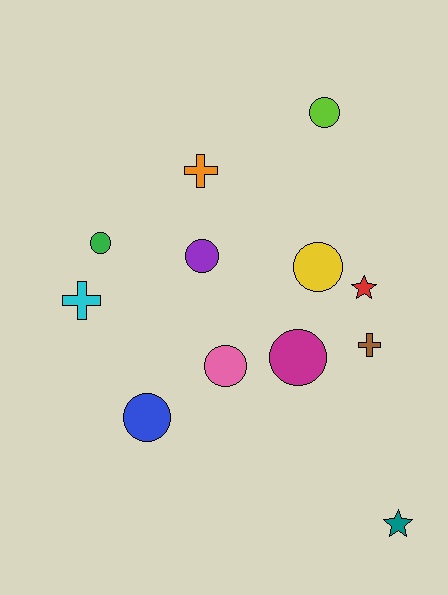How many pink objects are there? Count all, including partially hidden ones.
There is 1 pink object.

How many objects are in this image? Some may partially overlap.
There are 12 objects.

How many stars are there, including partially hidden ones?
There are 2 stars.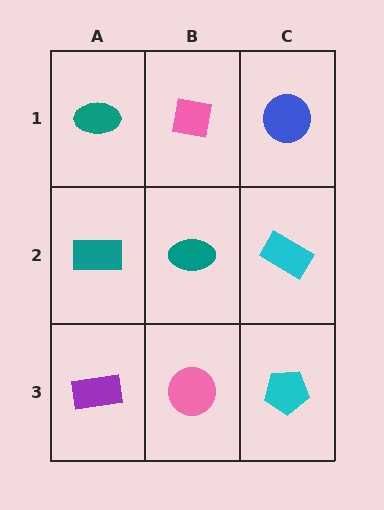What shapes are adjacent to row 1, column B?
A teal ellipse (row 2, column B), a teal ellipse (row 1, column A), a blue circle (row 1, column C).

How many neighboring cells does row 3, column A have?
2.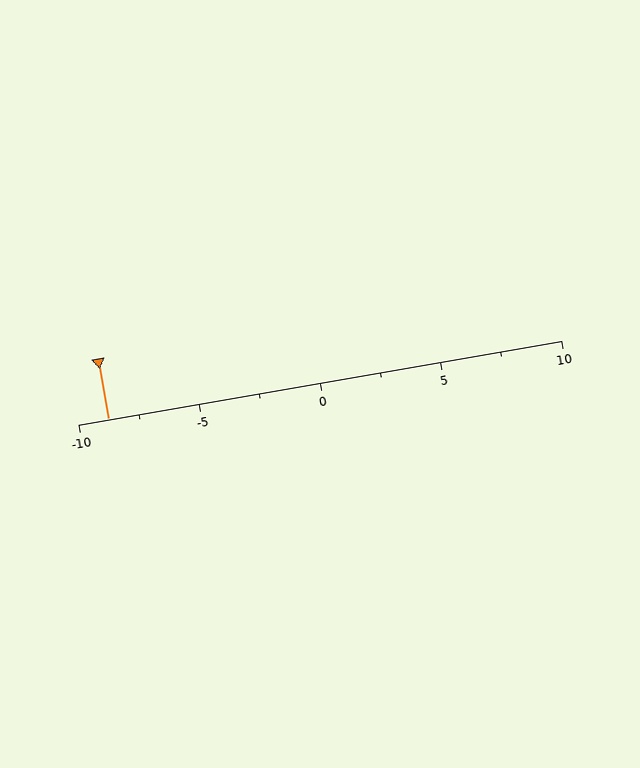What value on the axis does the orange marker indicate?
The marker indicates approximately -8.8.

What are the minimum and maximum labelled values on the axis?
The axis runs from -10 to 10.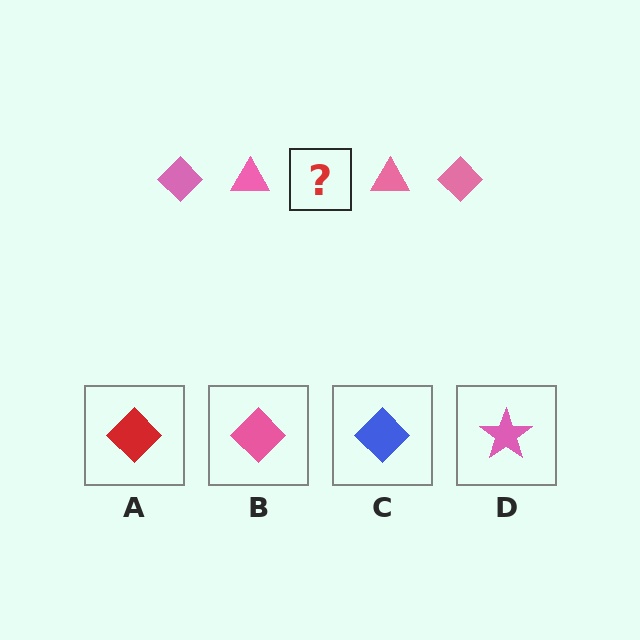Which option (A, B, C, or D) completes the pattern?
B.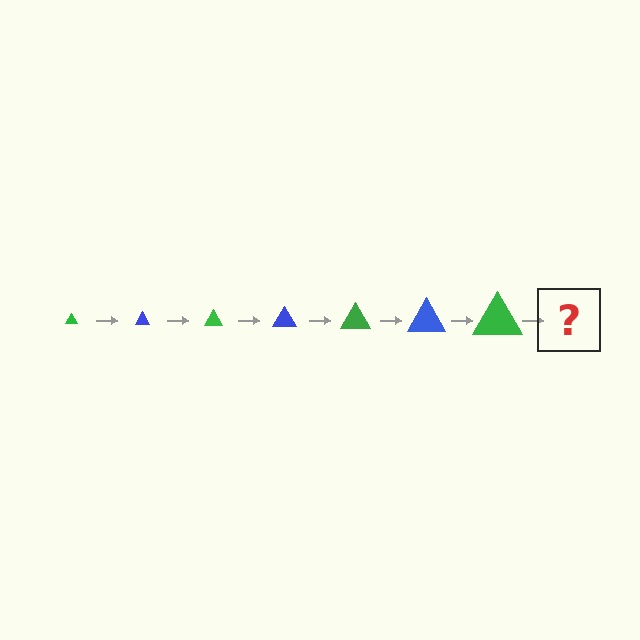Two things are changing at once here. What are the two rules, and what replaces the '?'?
The two rules are that the triangle grows larger each step and the color cycles through green and blue. The '?' should be a blue triangle, larger than the previous one.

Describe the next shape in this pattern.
It should be a blue triangle, larger than the previous one.